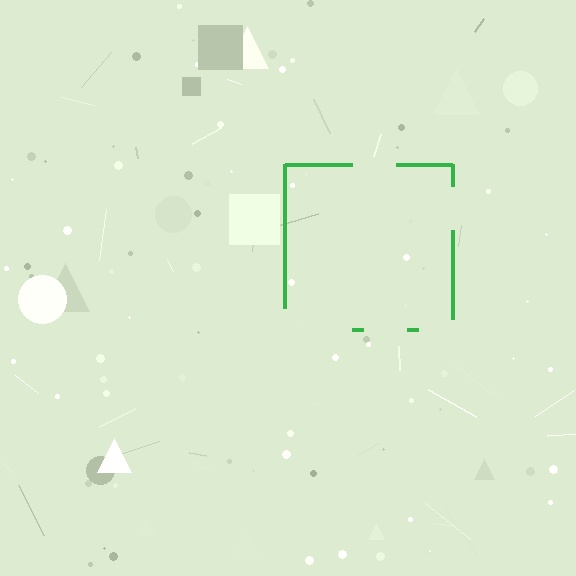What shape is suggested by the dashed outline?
The dashed outline suggests a square.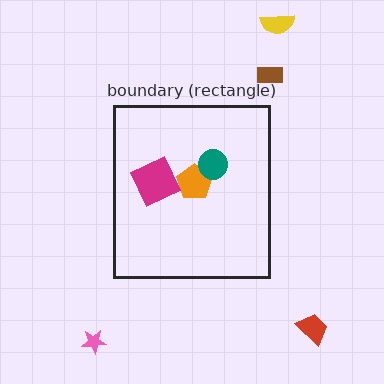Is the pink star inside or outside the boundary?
Outside.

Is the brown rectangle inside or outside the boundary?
Outside.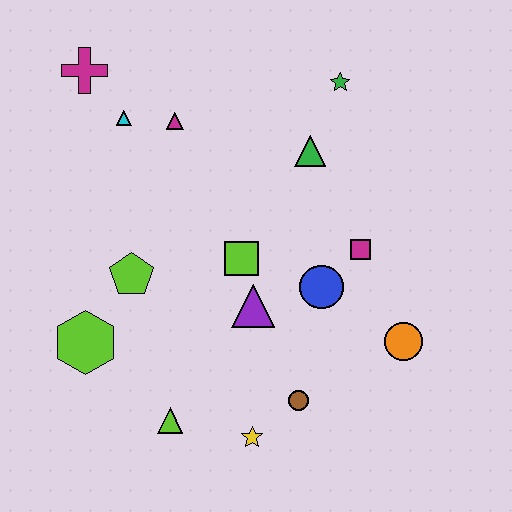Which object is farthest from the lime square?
The magenta cross is farthest from the lime square.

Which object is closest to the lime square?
The purple triangle is closest to the lime square.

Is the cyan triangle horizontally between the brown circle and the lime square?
No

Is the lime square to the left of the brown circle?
Yes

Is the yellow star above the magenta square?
No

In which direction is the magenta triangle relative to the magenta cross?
The magenta triangle is to the right of the magenta cross.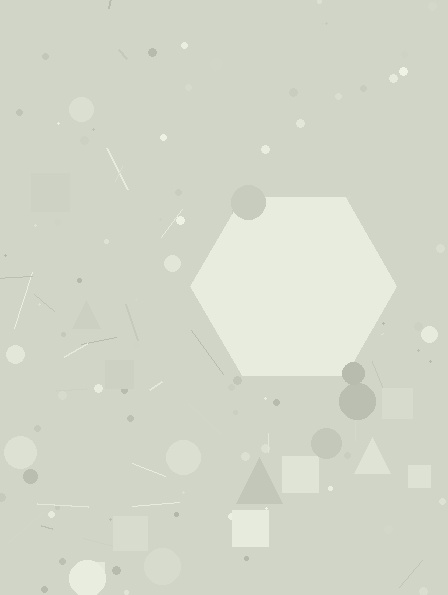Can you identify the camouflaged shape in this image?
The camouflaged shape is a hexagon.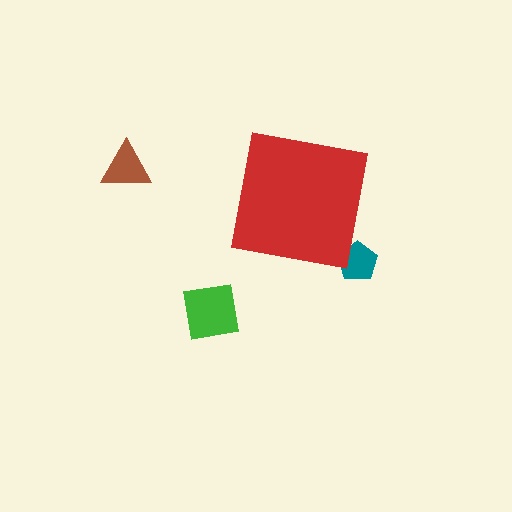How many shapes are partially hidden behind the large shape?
1 shape is partially hidden.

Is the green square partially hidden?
No, the green square is fully visible.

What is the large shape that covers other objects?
A red square.